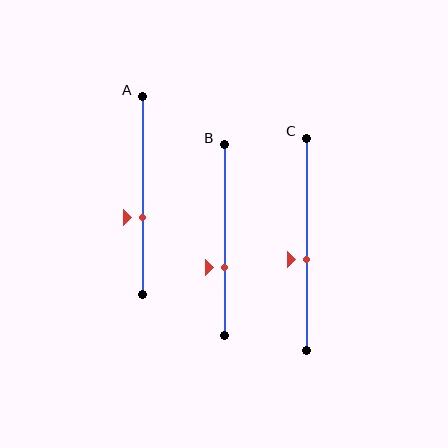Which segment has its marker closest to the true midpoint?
Segment C has its marker closest to the true midpoint.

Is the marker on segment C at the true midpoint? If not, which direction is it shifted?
No, the marker on segment C is shifted downward by about 7% of the segment length.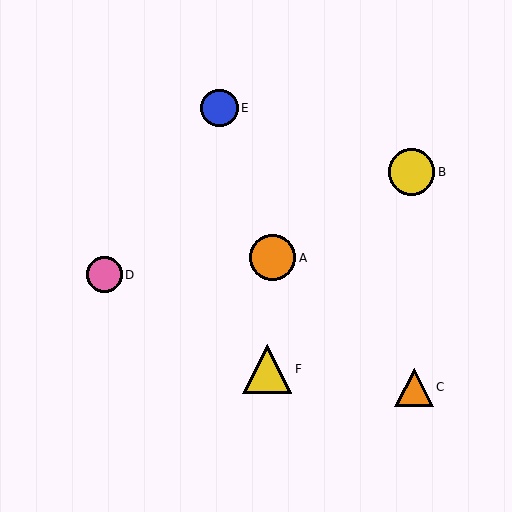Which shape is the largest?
The yellow triangle (labeled F) is the largest.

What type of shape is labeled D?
Shape D is a pink circle.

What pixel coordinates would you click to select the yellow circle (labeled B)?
Click at (411, 172) to select the yellow circle B.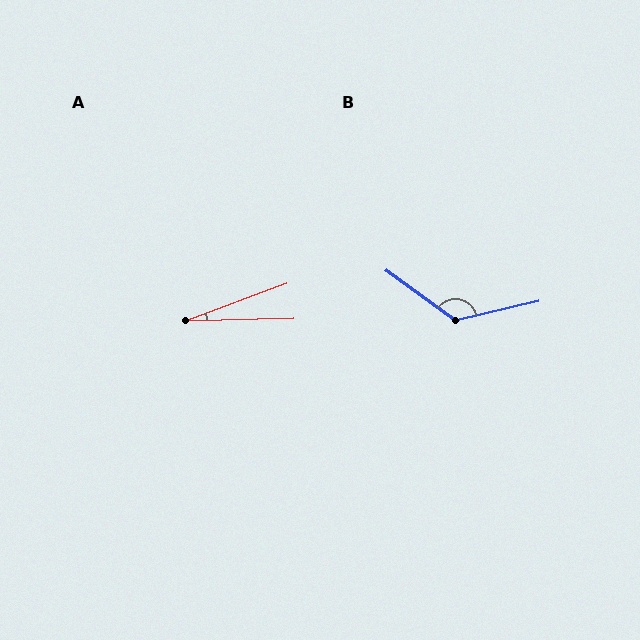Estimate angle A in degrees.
Approximately 19 degrees.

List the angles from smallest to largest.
A (19°), B (131°).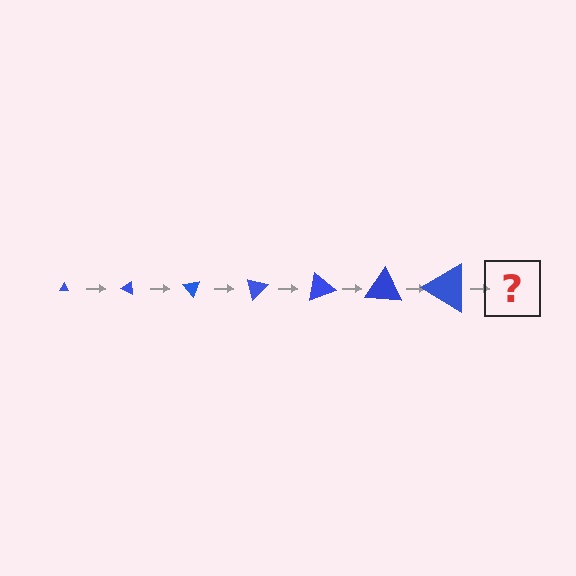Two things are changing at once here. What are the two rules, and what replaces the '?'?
The two rules are that the triangle grows larger each step and it rotates 25 degrees each step. The '?' should be a triangle, larger than the previous one and rotated 175 degrees from the start.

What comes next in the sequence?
The next element should be a triangle, larger than the previous one and rotated 175 degrees from the start.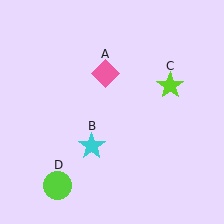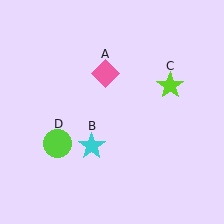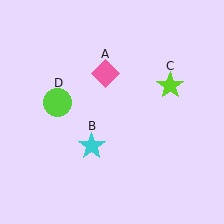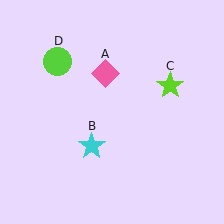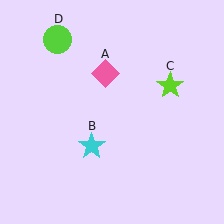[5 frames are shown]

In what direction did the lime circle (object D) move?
The lime circle (object D) moved up.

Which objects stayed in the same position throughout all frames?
Pink diamond (object A) and cyan star (object B) and lime star (object C) remained stationary.